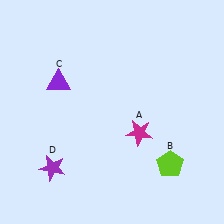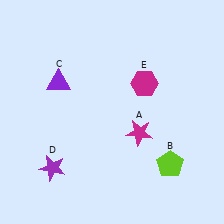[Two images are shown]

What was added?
A magenta hexagon (E) was added in Image 2.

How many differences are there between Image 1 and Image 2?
There is 1 difference between the two images.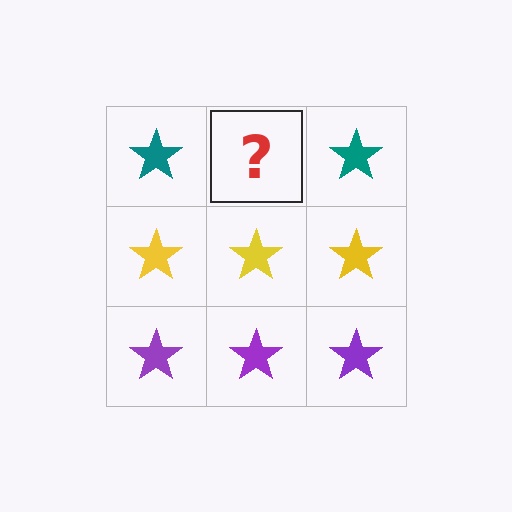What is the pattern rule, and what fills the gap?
The rule is that each row has a consistent color. The gap should be filled with a teal star.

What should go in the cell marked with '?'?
The missing cell should contain a teal star.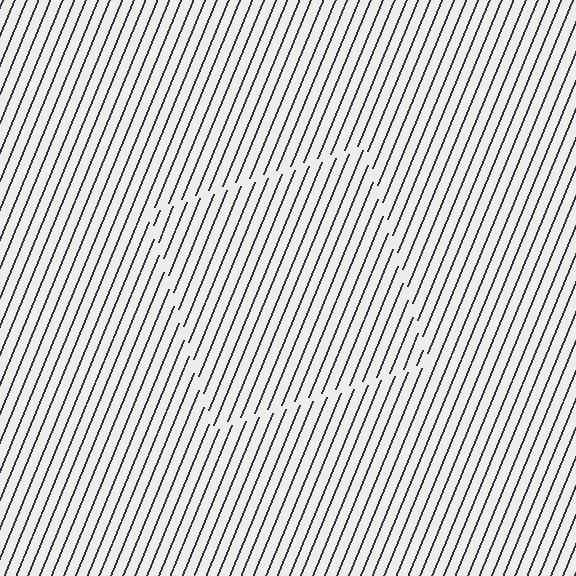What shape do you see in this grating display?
An illusory square. The interior of the shape contains the same grating, shifted by half a period — the contour is defined by the phase discontinuity where line-ends from the inner and outer gratings abut.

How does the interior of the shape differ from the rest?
The interior of the shape contains the same grating, shifted by half a period — the contour is defined by the phase discontinuity where line-ends from the inner and outer gratings abut.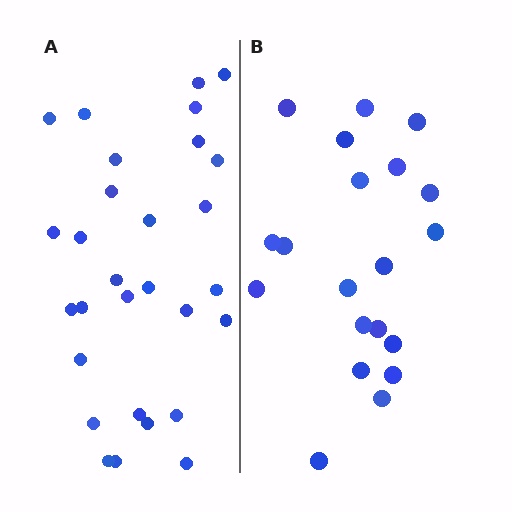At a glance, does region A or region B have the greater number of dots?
Region A (the left region) has more dots.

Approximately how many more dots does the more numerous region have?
Region A has roughly 8 or so more dots than region B.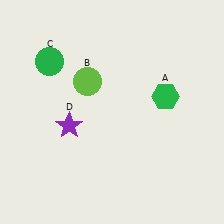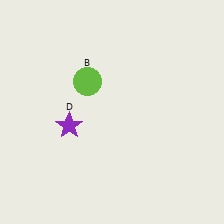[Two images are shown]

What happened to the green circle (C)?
The green circle (C) was removed in Image 2. It was in the top-left area of Image 1.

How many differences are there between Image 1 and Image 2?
There are 2 differences between the two images.